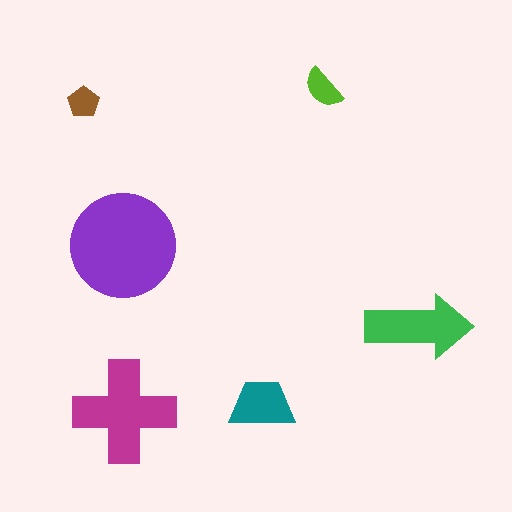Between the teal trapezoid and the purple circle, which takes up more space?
The purple circle.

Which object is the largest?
The purple circle.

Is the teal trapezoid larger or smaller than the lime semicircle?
Larger.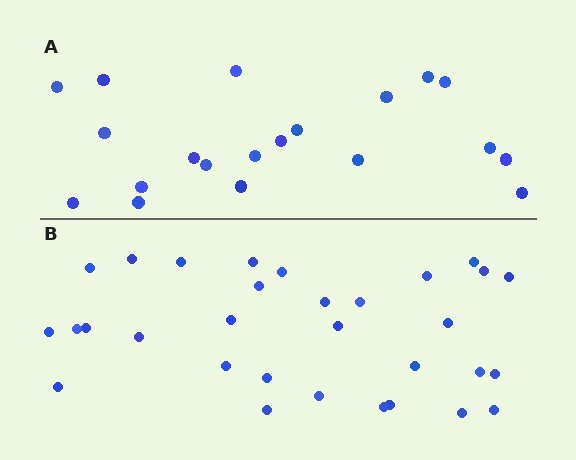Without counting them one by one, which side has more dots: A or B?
Region B (the bottom region) has more dots.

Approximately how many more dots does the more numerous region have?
Region B has roughly 12 or so more dots than region A.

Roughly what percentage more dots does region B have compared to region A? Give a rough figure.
About 55% more.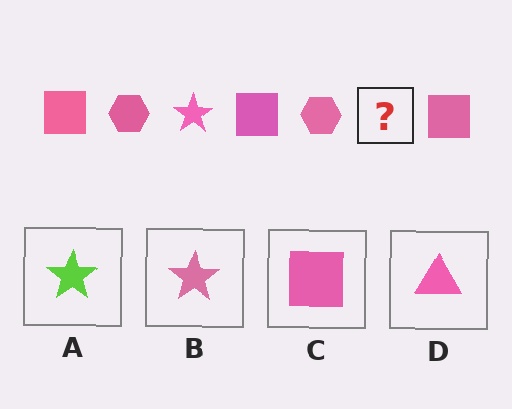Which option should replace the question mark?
Option B.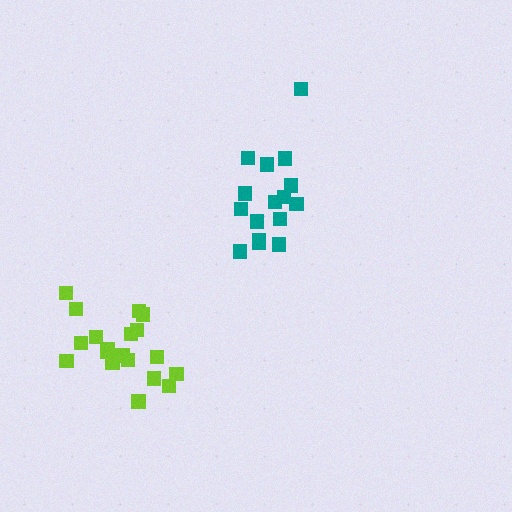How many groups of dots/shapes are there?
There are 2 groups.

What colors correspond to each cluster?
The clusters are colored: lime, teal.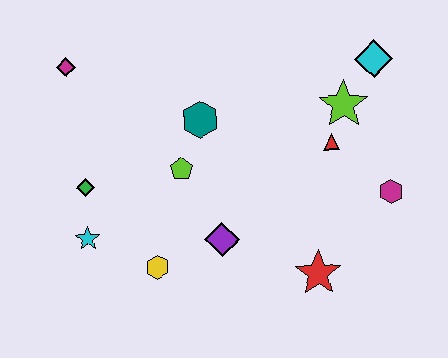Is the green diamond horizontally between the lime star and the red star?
No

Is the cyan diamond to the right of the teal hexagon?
Yes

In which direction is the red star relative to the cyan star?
The red star is to the right of the cyan star.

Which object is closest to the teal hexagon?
The lime pentagon is closest to the teal hexagon.